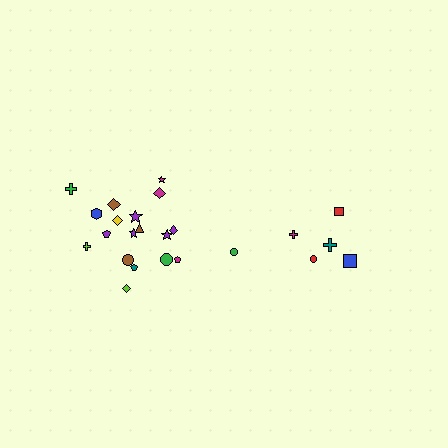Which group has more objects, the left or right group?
The left group.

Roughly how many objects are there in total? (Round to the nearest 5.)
Roughly 25 objects in total.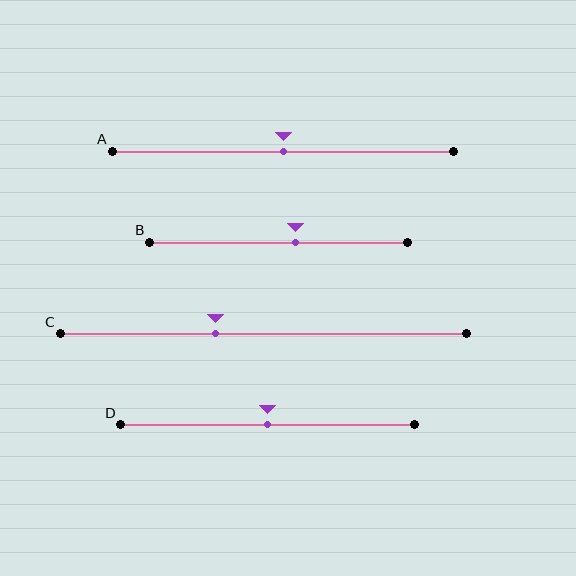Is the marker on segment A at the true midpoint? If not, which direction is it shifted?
Yes, the marker on segment A is at the true midpoint.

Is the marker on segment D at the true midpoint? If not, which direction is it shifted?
Yes, the marker on segment D is at the true midpoint.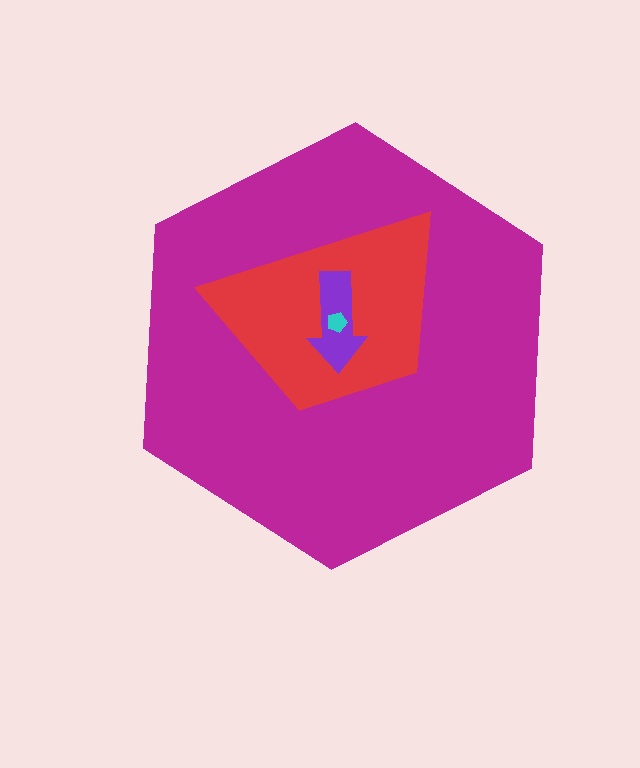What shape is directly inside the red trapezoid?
The purple arrow.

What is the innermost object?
The cyan pentagon.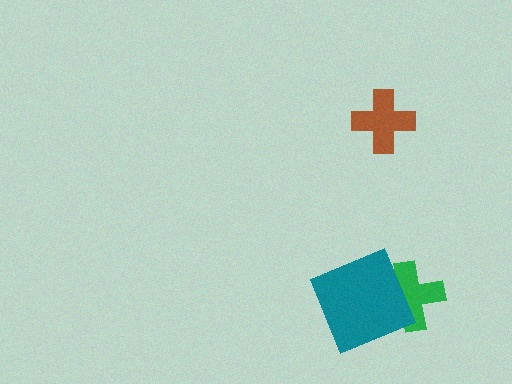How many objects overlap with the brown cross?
0 objects overlap with the brown cross.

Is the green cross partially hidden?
Yes, it is partially covered by another shape.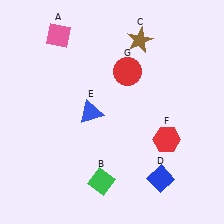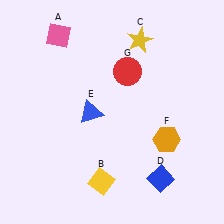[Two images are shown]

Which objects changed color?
B changed from green to yellow. C changed from brown to yellow. F changed from red to orange.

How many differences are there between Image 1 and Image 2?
There are 3 differences between the two images.